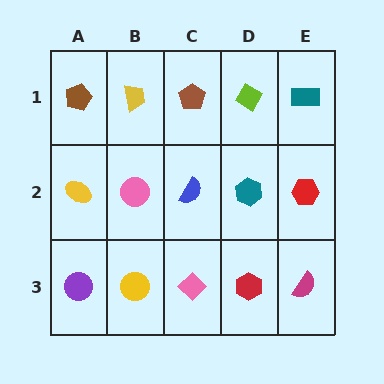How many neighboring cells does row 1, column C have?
3.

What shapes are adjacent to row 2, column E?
A teal rectangle (row 1, column E), a magenta semicircle (row 3, column E), a teal hexagon (row 2, column D).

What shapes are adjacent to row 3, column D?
A teal hexagon (row 2, column D), a pink diamond (row 3, column C), a magenta semicircle (row 3, column E).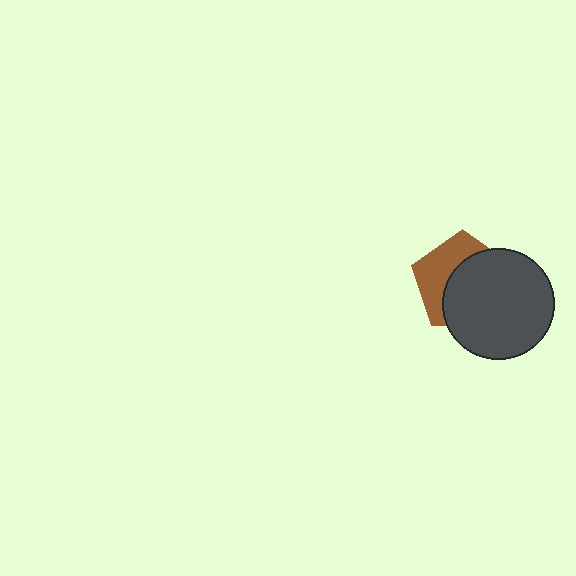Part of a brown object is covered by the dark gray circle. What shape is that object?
It is a pentagon.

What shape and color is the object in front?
The object in front is a dark gray circle.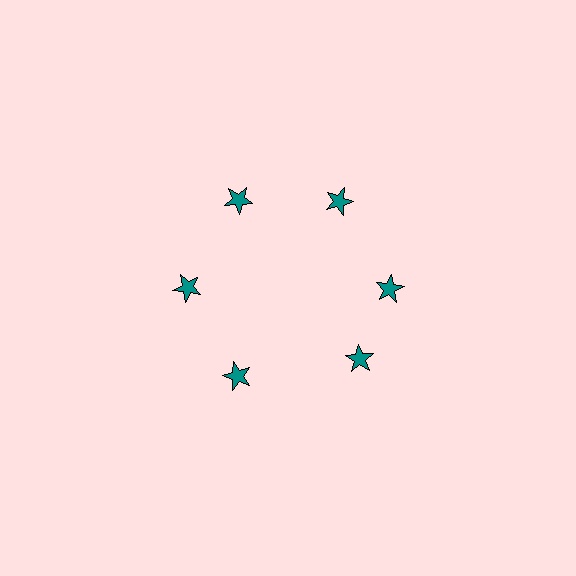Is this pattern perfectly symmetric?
No. The 6 teal stars are arranged in a ring, but one element near the 5 o'clock position is rotated out of alignment along the ring, breaking the 6-fold rotational symmetry.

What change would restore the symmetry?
The symmetry would be restored by rotating it back into even spacing with its neighbors so that all 6 stars sit at equal angles and equal distance from the center.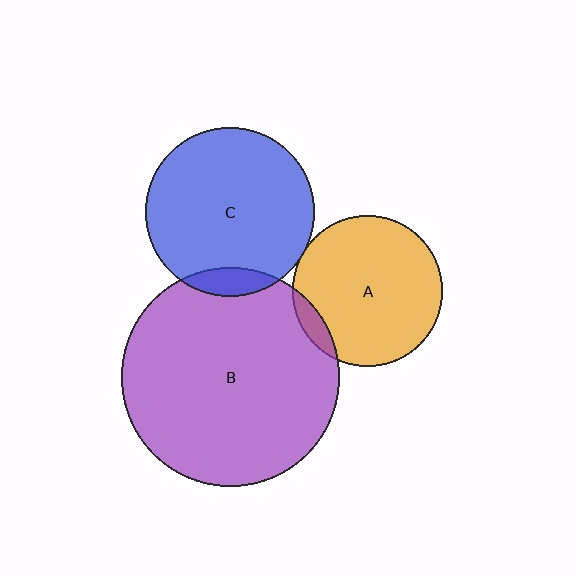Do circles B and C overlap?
Yes.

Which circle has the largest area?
Circle B (purple).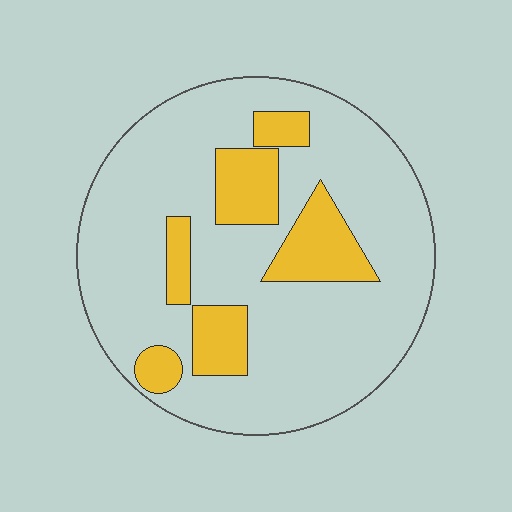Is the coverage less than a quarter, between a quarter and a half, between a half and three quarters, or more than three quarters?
Less than a quarter.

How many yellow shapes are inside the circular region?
6.